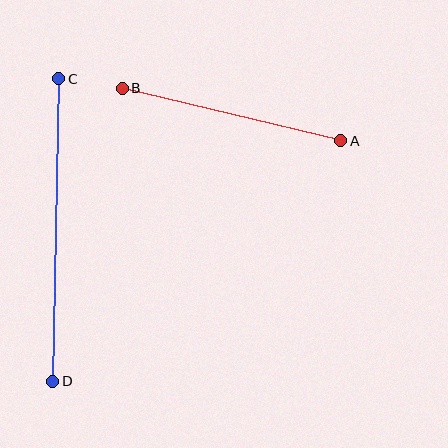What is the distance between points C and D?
The distance is approximately 303 pixels.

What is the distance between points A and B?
The distance is approximately 225 pixels.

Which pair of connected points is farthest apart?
Points C and D are farthest apart.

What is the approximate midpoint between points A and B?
The midpoint is at approximately (231, 115) pixels.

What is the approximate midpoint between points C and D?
The midpoint is at approximately (56, 230) pixels.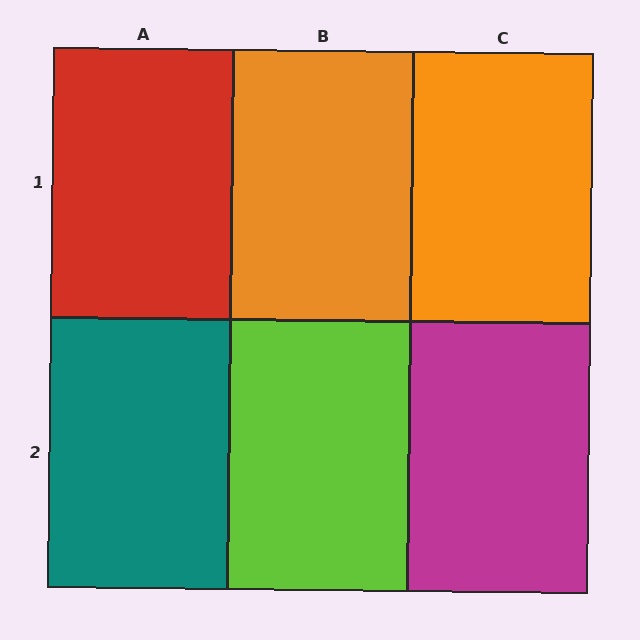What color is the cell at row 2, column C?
Magenta.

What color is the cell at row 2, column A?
Teal.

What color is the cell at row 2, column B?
Lime.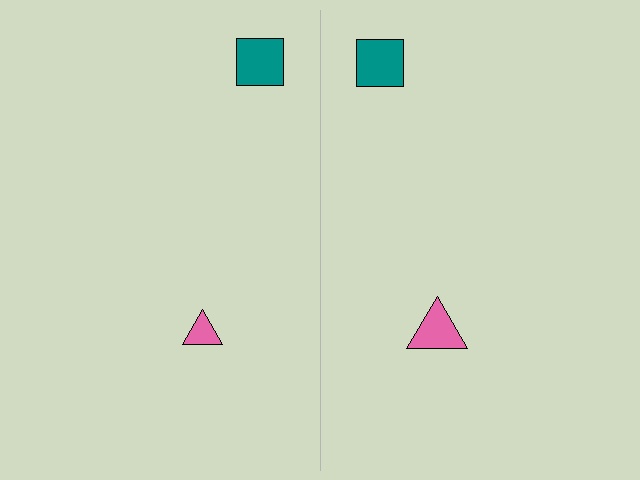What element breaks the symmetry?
The pink triangle on the right side has a different size than its mirror counterpart.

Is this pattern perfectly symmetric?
No, the pattern is not perfectly symmetric. The pink triangle on the right side has a different size than its mirror counterpart.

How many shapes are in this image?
There are 4 shapes in this image.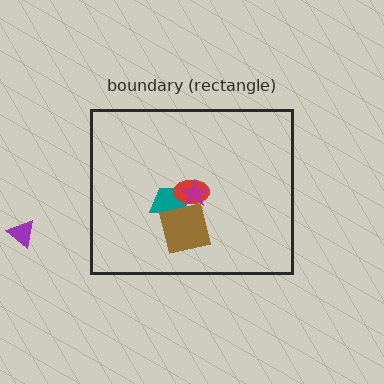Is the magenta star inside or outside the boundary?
Inside.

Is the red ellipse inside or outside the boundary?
Inside.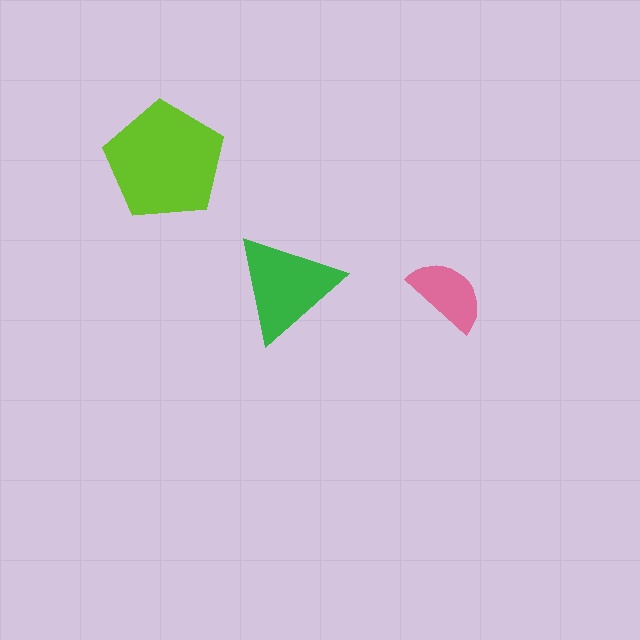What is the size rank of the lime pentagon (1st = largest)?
1st.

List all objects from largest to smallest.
The lime pentagon, the green triangle, the pink semicircle.